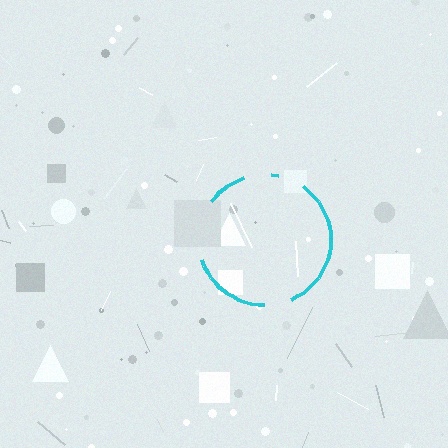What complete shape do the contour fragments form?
The contour fragments form a circle.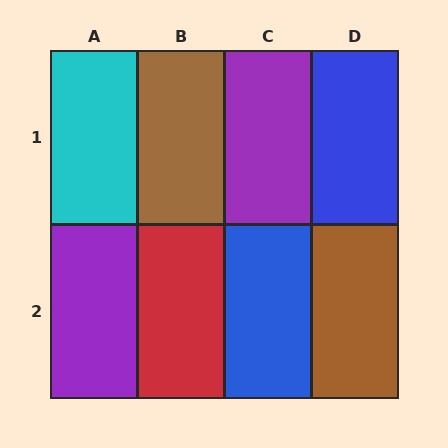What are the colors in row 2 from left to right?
Purple, red, blue, brown.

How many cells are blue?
2 cells are blue.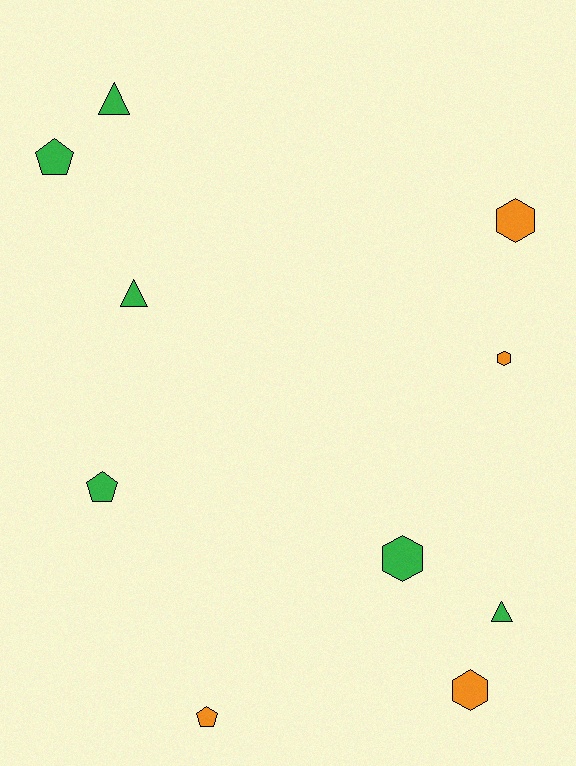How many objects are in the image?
There are 10 objects.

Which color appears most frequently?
Green, with 6 objects.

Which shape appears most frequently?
Hexagon, with 4 objects.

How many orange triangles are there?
There are no orange triangles.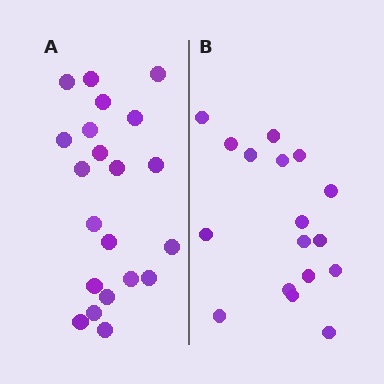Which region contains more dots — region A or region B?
Region A (the left region) has more dots.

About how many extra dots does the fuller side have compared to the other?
Region A has about 4 more dots than region B.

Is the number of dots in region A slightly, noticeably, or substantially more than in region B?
Region A has only slightly more — the two regions are fairly close. The ratio is roughly 1.2 to 1.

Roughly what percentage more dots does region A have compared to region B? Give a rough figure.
About 25% more.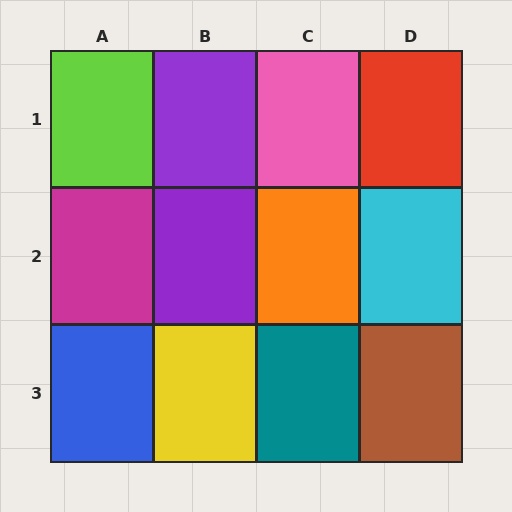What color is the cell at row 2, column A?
Magenta.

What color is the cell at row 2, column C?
Orange.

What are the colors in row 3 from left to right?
Blue, yellow, teal, brown.